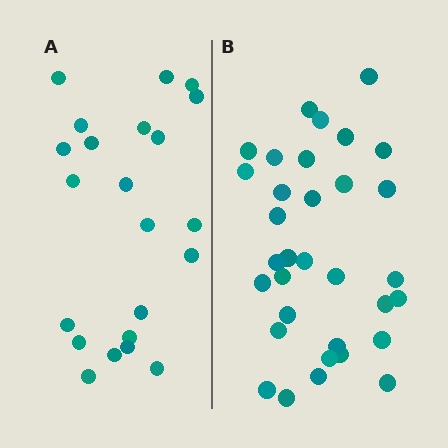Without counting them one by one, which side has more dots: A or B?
Region B (the right region) has more dots.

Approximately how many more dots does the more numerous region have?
Region B has roughly 12 or so more dots than region A.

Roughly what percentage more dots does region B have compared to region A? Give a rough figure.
About 50% more.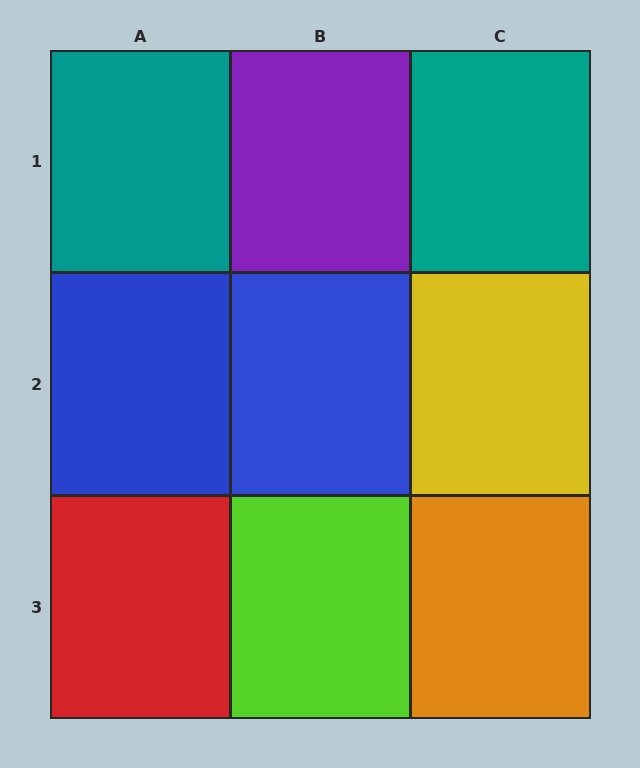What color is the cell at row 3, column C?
Orange.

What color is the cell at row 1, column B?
Purple.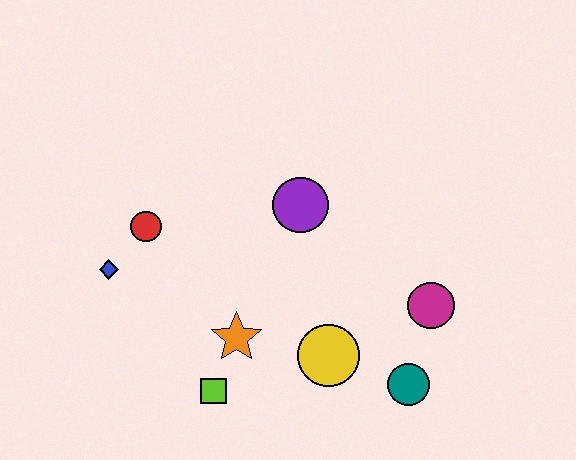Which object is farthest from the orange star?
The magenta circle is farthest from the orange star.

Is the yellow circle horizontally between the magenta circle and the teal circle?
No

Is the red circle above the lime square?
Yes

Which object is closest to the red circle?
The blue diamond is closest to the red circle.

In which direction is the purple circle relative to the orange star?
The purple circle is above the orange star.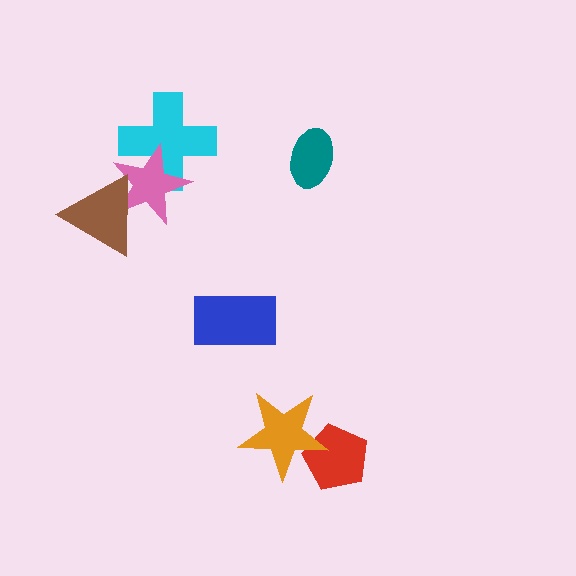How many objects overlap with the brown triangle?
1 object overlaps with the brown triangle.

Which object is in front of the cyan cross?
The pink star is in front of the cyan cross.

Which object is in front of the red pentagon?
The orange star is in front of the red pentagon.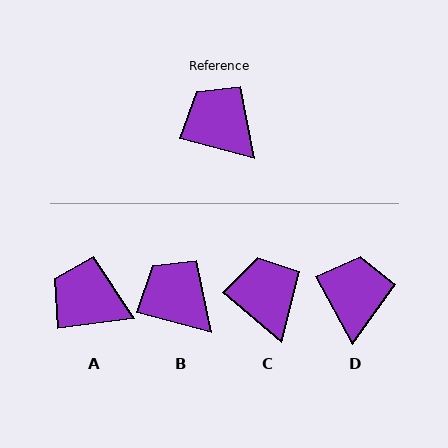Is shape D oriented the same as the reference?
No, it is off by about 47 degrees.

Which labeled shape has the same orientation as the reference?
B.